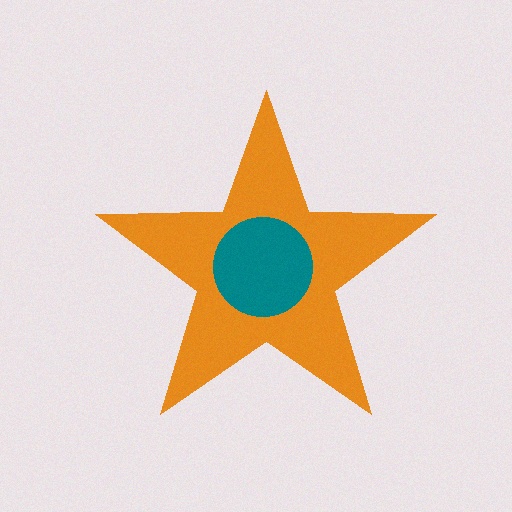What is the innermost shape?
The teal circle.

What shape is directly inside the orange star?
The teal circle.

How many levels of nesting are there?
2.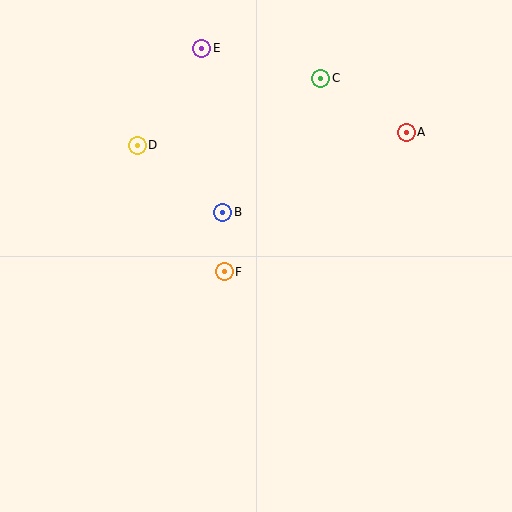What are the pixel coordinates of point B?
Point B is at (223, 212).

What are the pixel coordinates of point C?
Point C is at (321, 78).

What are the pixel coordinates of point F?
Point F is at (224, 272).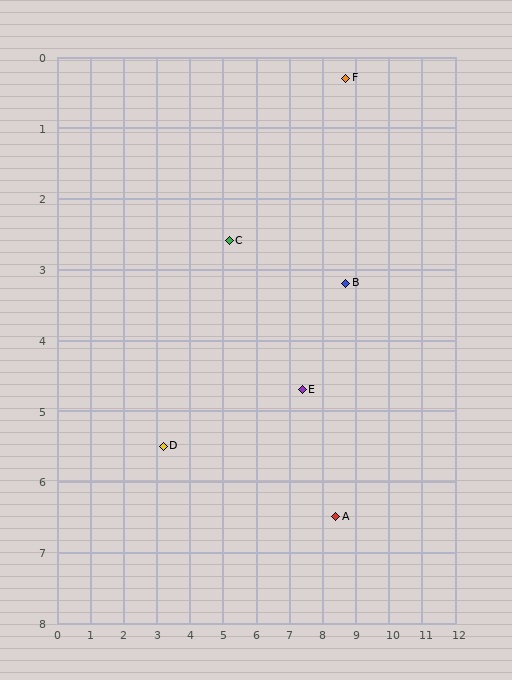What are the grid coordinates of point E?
Point E is at approximately (7.4, 4.7).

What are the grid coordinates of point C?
Point C is at approximately (5.2, 2.6).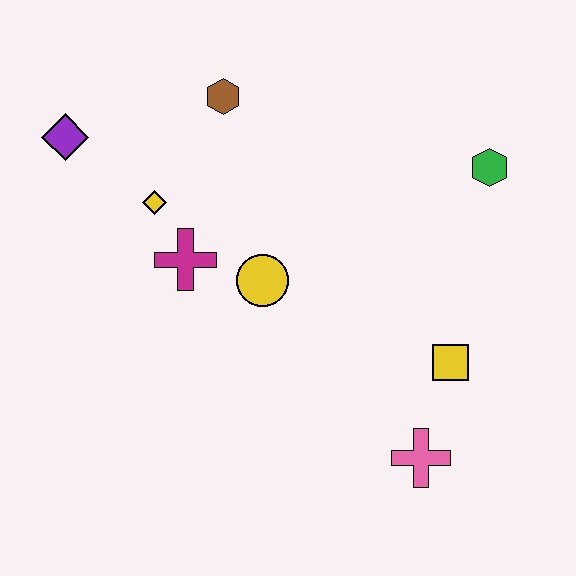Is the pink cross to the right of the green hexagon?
No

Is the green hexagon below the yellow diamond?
No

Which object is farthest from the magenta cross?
The green hexagon is farthest from the magenta cross.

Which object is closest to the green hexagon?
The yellow square is closest to the green hexagon.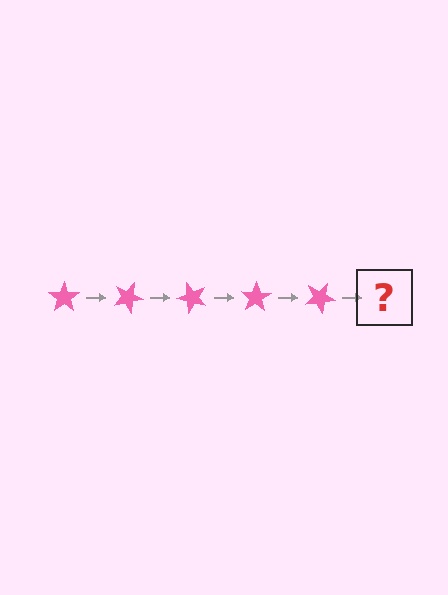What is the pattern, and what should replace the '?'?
The pattern is that the star rotates 25 degrees each step. The '?' should be a pink star rotated 125 degrees.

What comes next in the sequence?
The next element should be a pink star rotated 125 degrees.